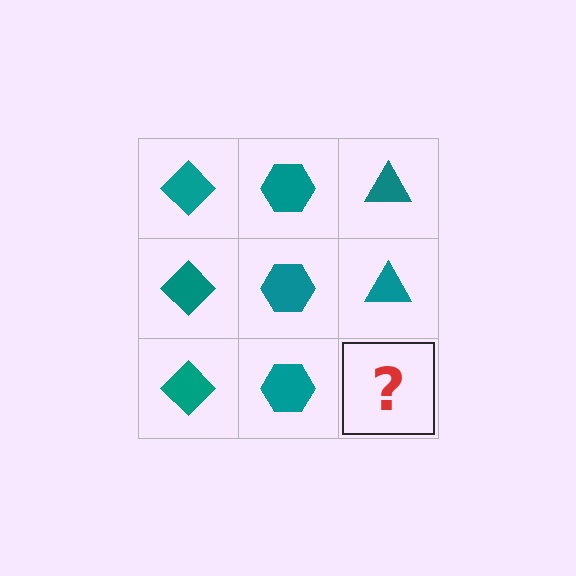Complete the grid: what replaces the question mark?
The question mark should be replaced with a teal triangle.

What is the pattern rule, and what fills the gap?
The rule is that each column has a consistent shape. The gap should be filled with a teal triangle.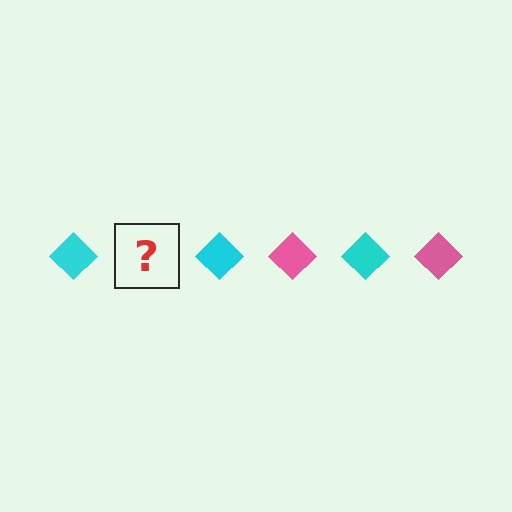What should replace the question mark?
The question mark should be replaced with a pink diamond.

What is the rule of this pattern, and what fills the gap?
The rule is that the pattern cycles through cyan, pink diamonds. The gap should be filled with a pink diamond.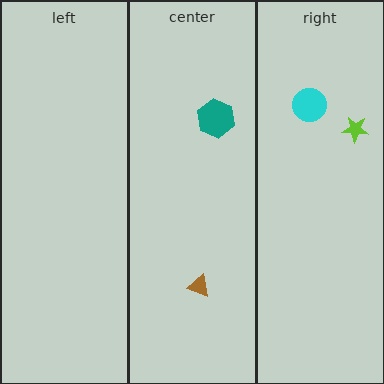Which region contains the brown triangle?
The center region.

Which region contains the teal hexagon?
The center region.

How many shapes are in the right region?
2.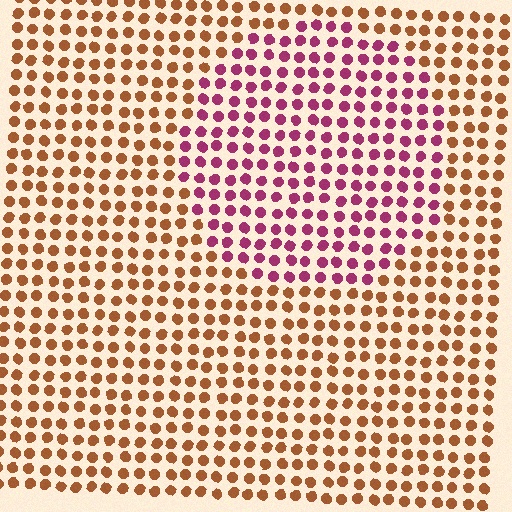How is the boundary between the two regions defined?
The boundary is defined purely by a slight shift in hue (about 55 degrees). Spacing, size, and orientation are identical on both sides.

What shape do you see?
I see a circle.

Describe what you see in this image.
The image is filled with small brown elements in a uniform arrangement. A circle-shaped region is visible where the elements are tinted to a slightly different hue, forming a subtle color boundary.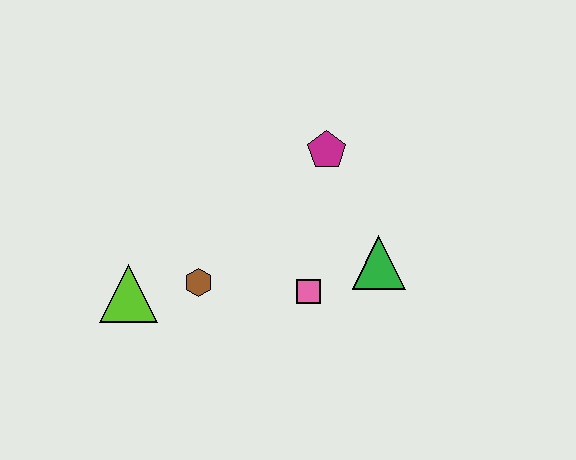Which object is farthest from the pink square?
The lime triangle is farthest from the pink square.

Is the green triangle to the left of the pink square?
No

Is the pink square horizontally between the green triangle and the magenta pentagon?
No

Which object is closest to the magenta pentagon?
The green triangle is closest to the magenta pentagon.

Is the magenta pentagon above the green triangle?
Yes